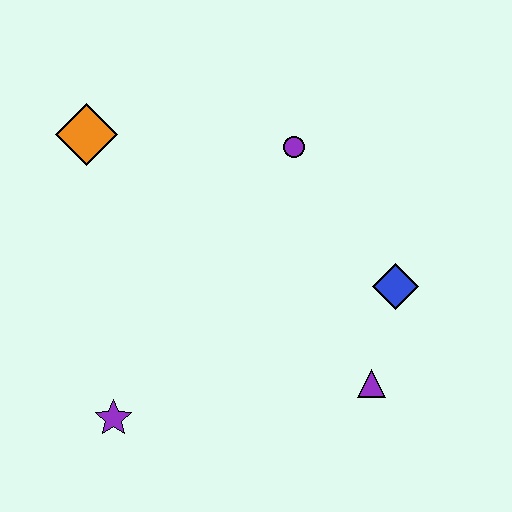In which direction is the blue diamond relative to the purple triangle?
The blue diamond is above the purple triangle.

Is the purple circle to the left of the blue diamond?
Yes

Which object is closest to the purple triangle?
The blue diamond is closest to the purple triangle.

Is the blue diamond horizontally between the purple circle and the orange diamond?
No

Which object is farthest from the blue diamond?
The orange diamond is farthest from the blue diamond.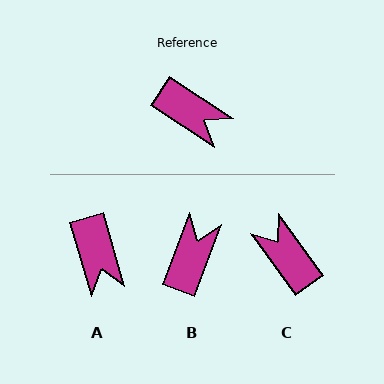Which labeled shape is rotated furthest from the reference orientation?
C, about 159 degrees away.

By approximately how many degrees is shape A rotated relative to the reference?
Approximately 41 degrees clockwise.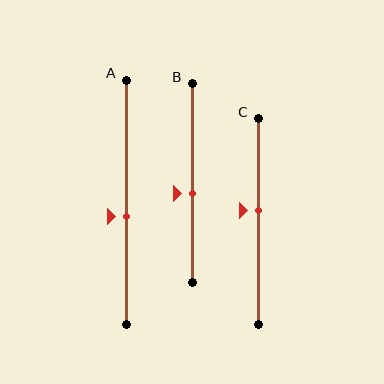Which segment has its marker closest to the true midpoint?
Segment C has its marker closest to the true midpoint.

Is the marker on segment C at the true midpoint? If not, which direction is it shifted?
No, the marker on segment C is shifted upward by about 5% of the segment length.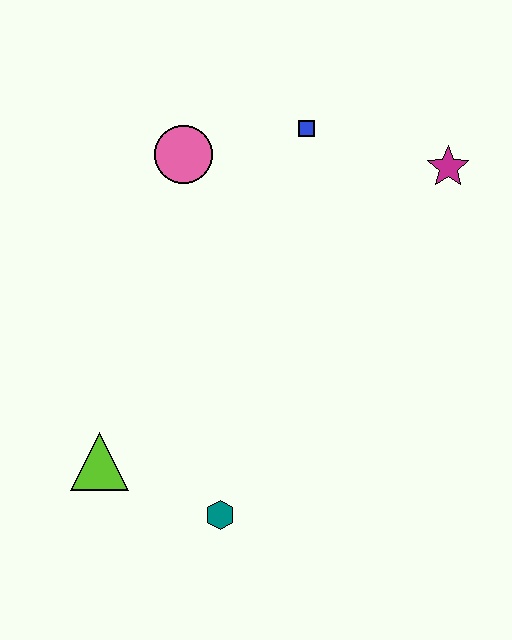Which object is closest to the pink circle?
The blue square is closest to the pink circle.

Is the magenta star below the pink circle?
Yes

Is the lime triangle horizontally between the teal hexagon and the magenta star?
No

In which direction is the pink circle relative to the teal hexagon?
The pink circle is above the teal hexagon.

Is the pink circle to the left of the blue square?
Yes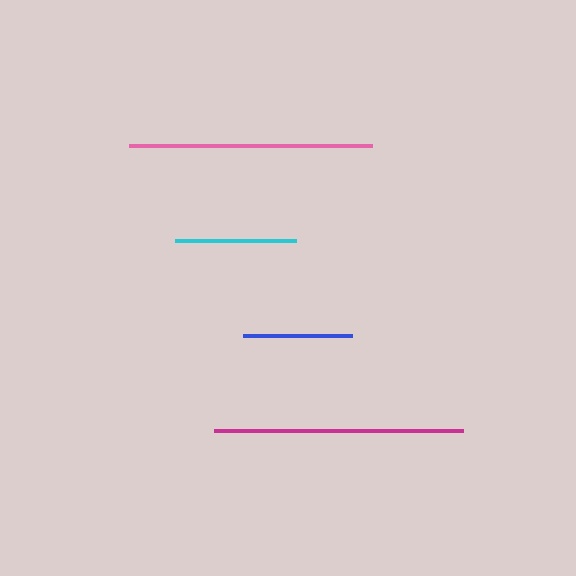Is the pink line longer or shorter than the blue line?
The pink line is longer than the blue line.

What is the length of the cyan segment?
The cyan segment is approximately 121 pixels long.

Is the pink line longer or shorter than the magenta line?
The magenta line is longer than the pink line.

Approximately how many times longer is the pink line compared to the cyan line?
The pink line is approximately 2.0 times the length of the cyan line.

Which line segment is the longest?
The magenta line is the longest at approximately 249 pixels.